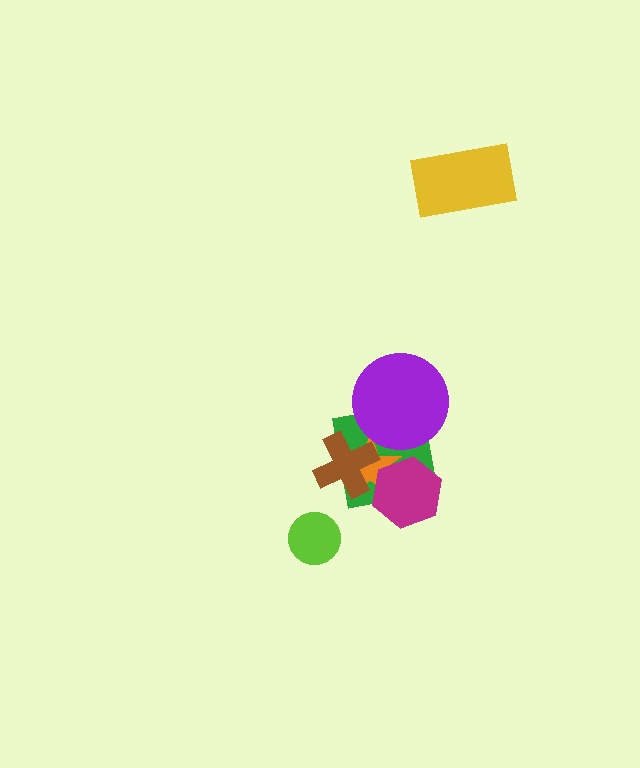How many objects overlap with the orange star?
4 objects overlap with the orange star.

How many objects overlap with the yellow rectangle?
0 objects overlap with the yellow rectangle.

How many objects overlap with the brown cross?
2 objects overlap with the brown cross.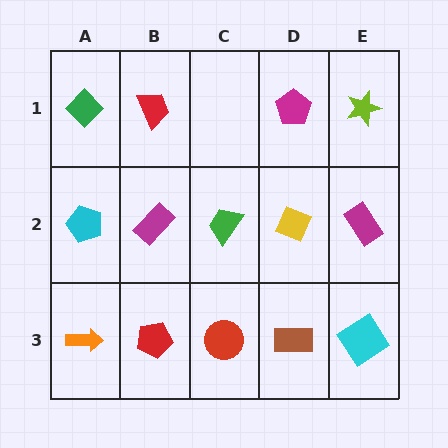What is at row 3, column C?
A red circle.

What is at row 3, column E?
A cyan diamond.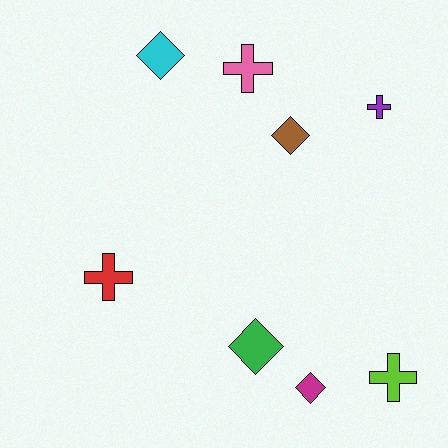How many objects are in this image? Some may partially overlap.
There are 8 objects.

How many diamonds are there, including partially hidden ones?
There are 4 diamonds.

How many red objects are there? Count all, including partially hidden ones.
There is 1 red object.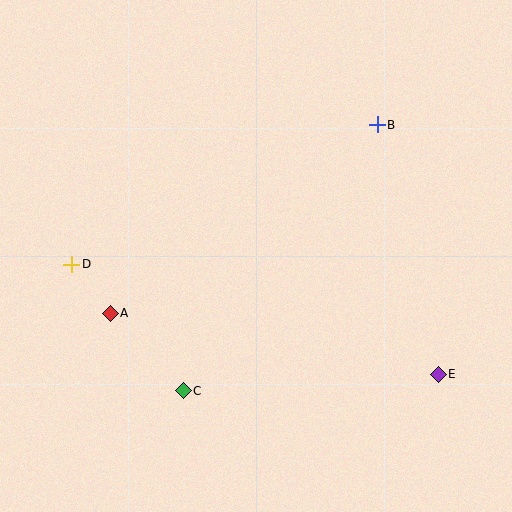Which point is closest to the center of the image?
Point C at (183, 391) is closest to the center.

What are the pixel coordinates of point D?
Point D is at (72, 264).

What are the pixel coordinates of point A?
Point A is at (110, 313).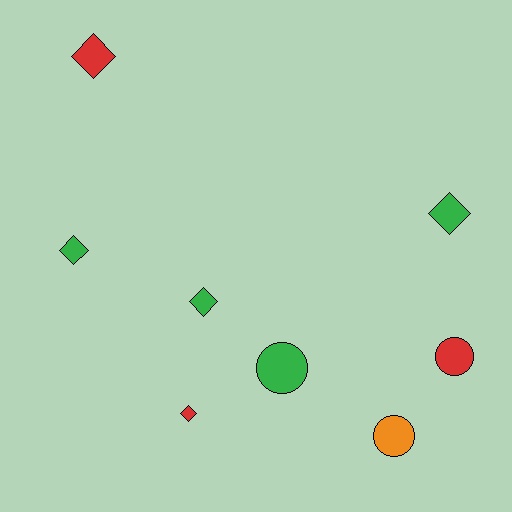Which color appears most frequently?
Green, with 4 objects.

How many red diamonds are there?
There are 2 red diamonds.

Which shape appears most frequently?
Diamond, with 5 objects.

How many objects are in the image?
There are 8 objects.